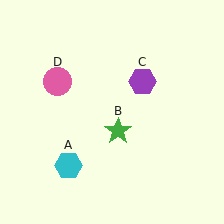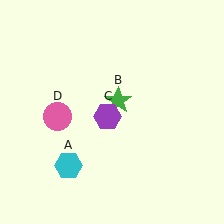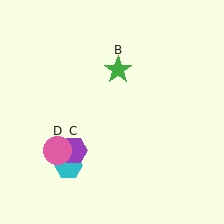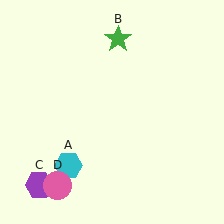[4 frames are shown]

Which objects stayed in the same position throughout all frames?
Cyan hexagon (object A) remained stationary.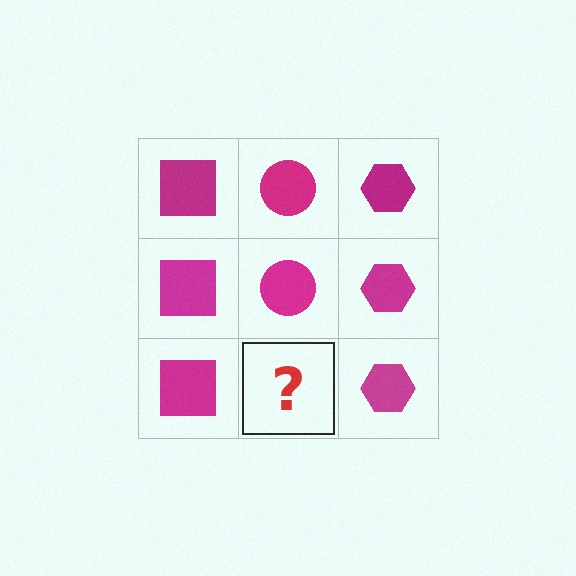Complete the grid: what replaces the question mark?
The question mark should be replaced with a magenta circle.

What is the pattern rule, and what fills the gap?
The rule is that each column has a consistent shape. The gap should be filled with a magenta circle.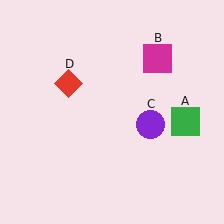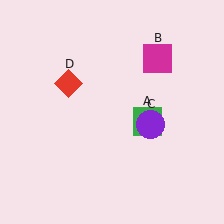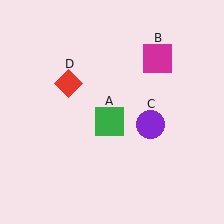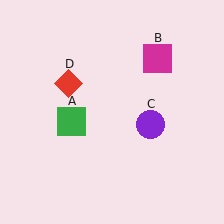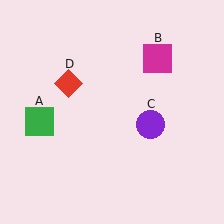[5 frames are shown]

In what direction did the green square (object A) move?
The green square (object A) moved left.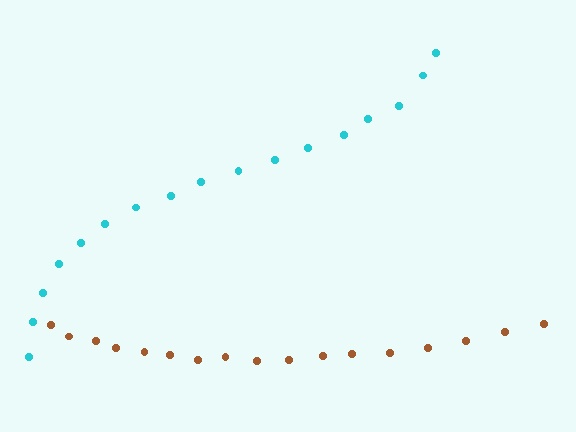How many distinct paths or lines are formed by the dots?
There are 2 distinct paths.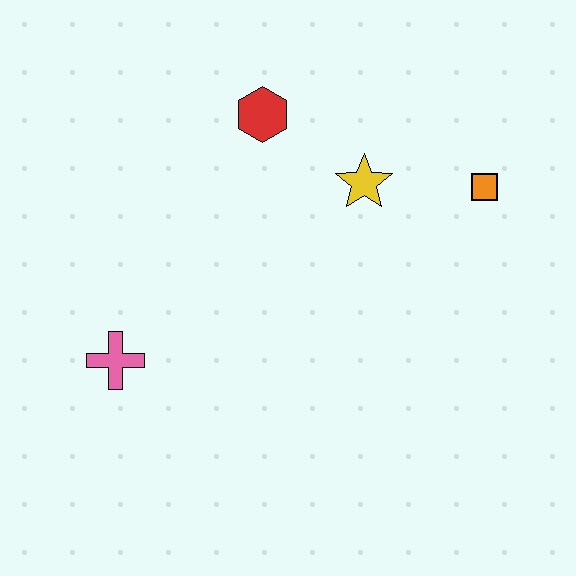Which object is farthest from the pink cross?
The orange square is farthest from the pink cross.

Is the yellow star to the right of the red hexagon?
Yes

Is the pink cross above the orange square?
No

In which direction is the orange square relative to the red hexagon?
The orange square is to the right of the red hexagon.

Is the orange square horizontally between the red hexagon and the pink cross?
No